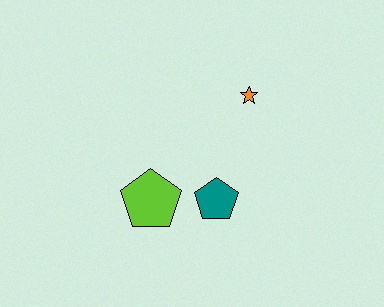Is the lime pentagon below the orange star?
Yes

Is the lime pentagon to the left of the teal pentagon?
Yes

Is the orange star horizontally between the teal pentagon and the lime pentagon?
No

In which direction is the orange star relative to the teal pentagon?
The orange star is above the teal pentagon.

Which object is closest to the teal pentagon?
The lime pentagon is closest to the teal pentagon.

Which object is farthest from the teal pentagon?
The orange star is farthest from the teal pentagon.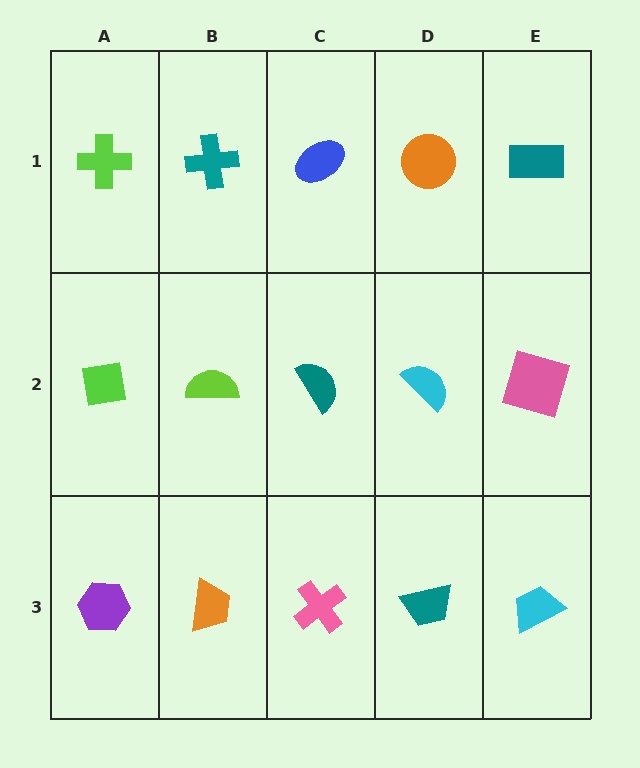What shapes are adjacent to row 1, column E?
A pink square (row 2, column E), an orange circle (row 1, column D).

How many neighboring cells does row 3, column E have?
2.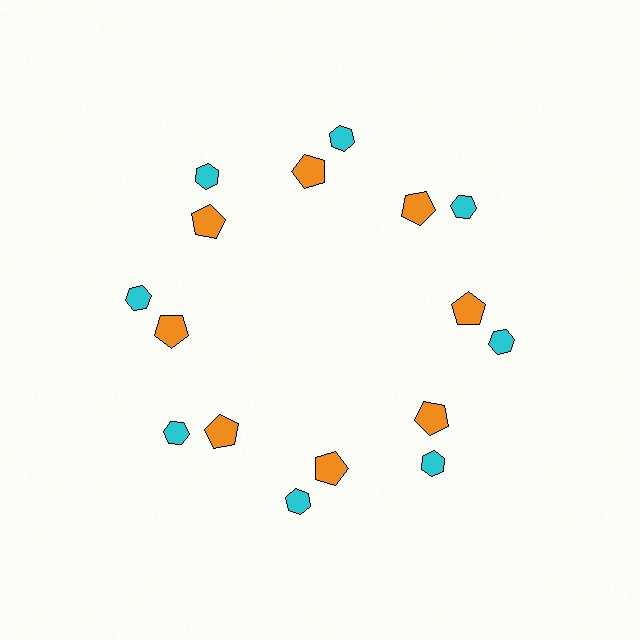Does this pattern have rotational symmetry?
Yes, this pattern has 8-fold rotational symmetry. It looks the same after rotating 45 degrees around the center.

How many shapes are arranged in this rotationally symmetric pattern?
There are 16 shapes, arranged in 8 groups of 2.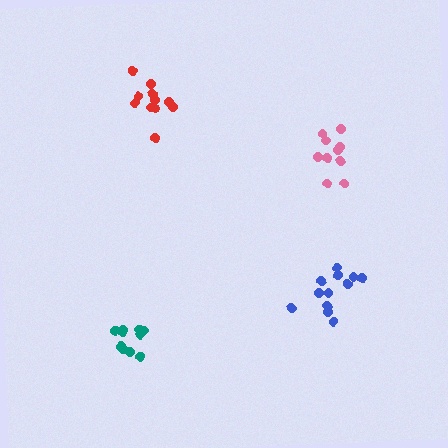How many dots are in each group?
Group 1: 12 dots, Group 2: 11 dots, Group 3: 11 dots, Group 4: 10 dots (44 total).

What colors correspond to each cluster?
The clusters are colored: blue, red, teal, pink.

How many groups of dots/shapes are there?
There are 4 groups.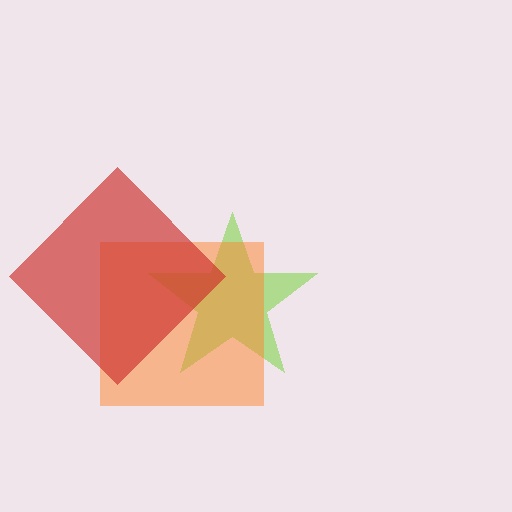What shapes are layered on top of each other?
The layered shapes are: a lime star, an orange square, a red diamond.